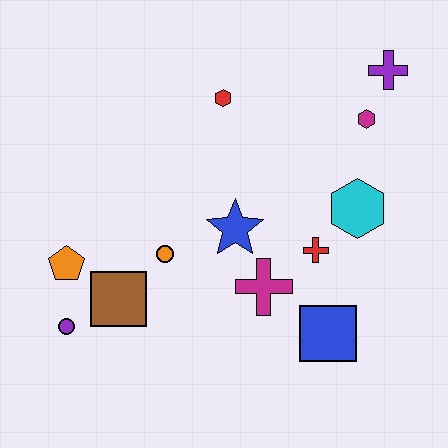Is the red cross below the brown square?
No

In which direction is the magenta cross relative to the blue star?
The magenta cross is below the blue star.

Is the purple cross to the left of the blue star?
No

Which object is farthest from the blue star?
The purple cross is farthest from the blue star.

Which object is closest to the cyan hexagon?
The red cross is closest to the cyan hexagon.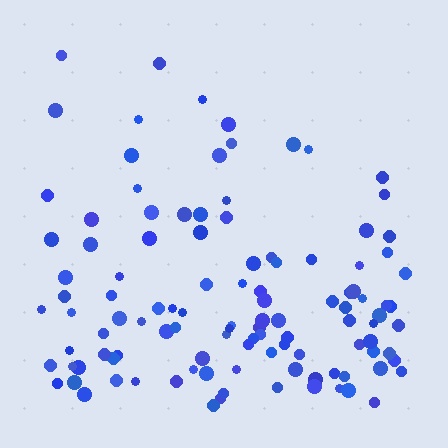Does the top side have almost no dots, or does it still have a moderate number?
Still a moderate number, just noticeably fewer than the bottom.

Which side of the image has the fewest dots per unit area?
The top.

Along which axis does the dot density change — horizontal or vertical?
Vertical.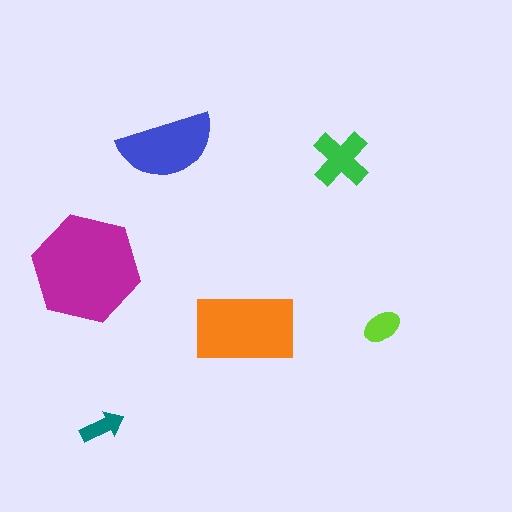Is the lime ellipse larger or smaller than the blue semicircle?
Smaller.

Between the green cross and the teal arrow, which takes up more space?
The green cross.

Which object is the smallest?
The teal arrow.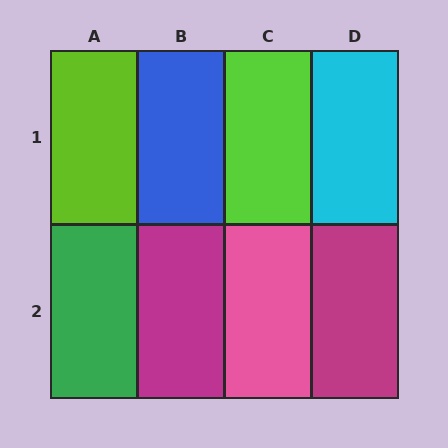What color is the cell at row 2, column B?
Magenta.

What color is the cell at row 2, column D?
Magenta.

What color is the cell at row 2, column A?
Green.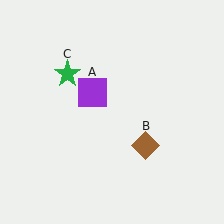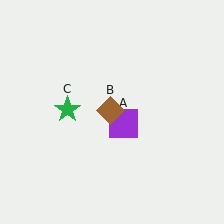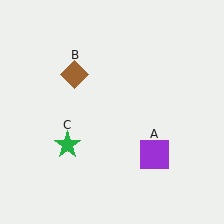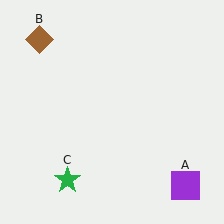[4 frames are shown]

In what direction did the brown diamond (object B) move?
The brown diamond (object B) moved up and to the left.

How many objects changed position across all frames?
3 objects changed position: purple square (object A), brown diamond (object B), green star (object C).